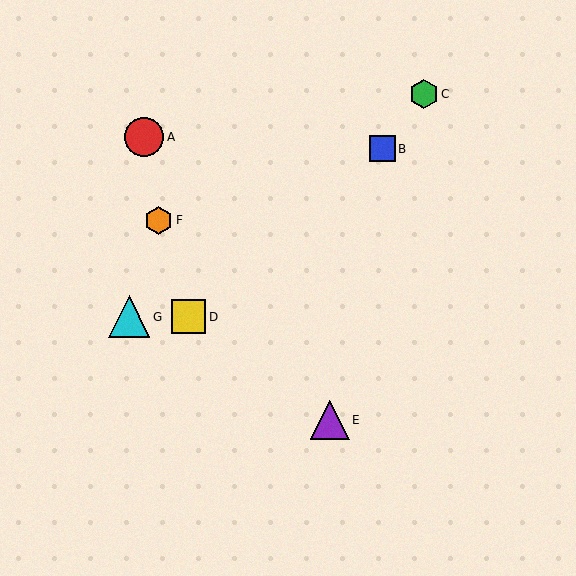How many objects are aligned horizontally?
2 objects (D, G) are aligned horizontally.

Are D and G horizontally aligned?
Yes, both are at y≈317.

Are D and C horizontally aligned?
No, D is at y≈317 and C is at y≈94.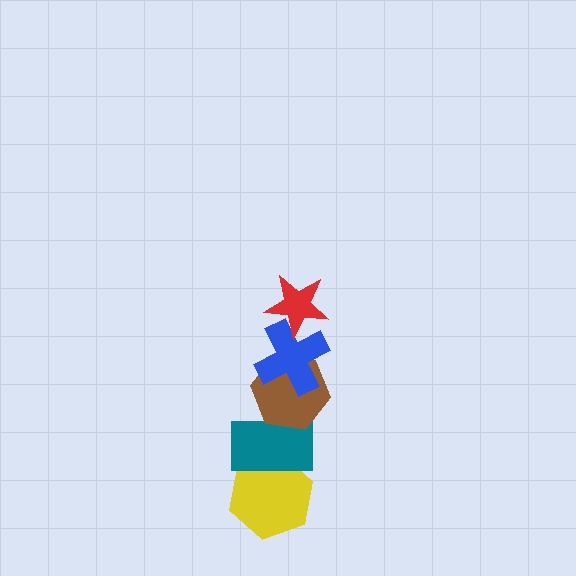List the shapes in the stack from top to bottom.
From top to bottom: the red star, the blue cross, the brown hexagon, the teal rectangle, the yellow hexagon.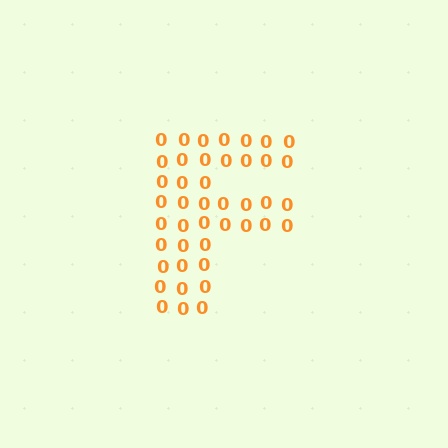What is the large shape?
The large shape is the letter F.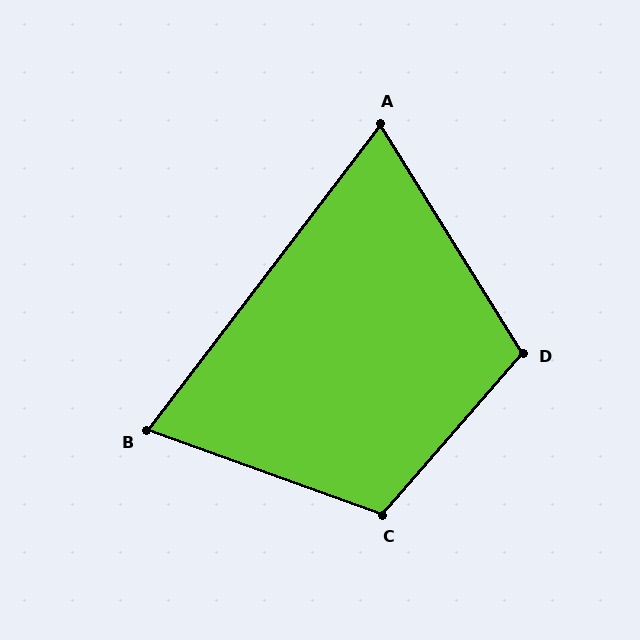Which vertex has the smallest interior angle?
A, at approximately 69 degrees.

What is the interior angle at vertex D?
Approximately 107 degrees (obtuse).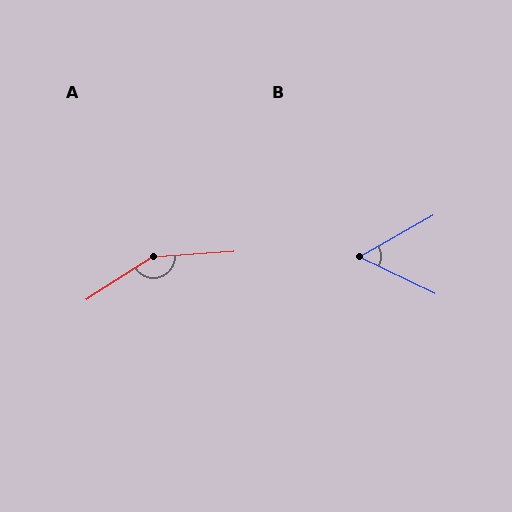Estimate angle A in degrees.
Approximately 151 degrees.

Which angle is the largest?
A, at approximately 151 degrees.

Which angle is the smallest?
B, at approximately 55 degrees.